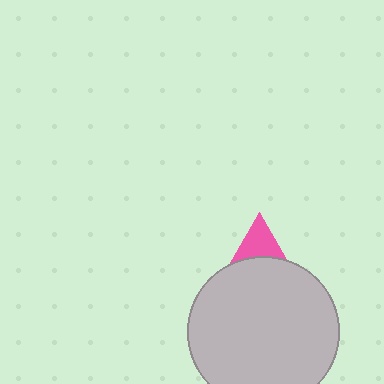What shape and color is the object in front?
The object in front is a light gray circle.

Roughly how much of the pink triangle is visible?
A small part of it is visible (roughly 32%).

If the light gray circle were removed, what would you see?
You would see the complete pink triangle.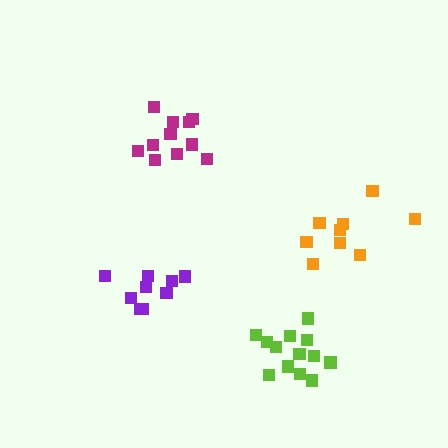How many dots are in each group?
Group 1: 9 dots, Group 2: 11 dots, Group 3: 9 dots, Group 4: 13 dots (42 total).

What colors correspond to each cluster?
The clusters are colored: purple, magenta, orange, lime.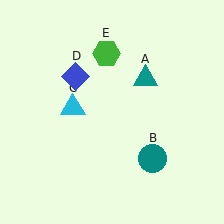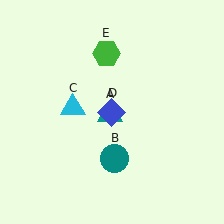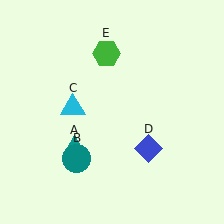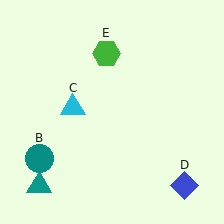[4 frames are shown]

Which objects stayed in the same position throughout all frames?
Cyan triangle (object C) and green hexagon (object E) remained stationary.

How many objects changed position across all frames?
3 objects changed position: teal triangle (object A), teal circle (object B), blue diamond (object D).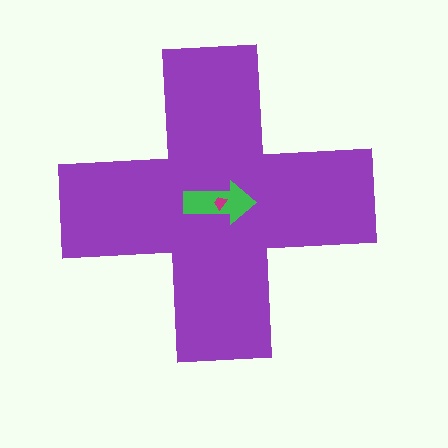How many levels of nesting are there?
3.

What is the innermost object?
The magenta trapezoid.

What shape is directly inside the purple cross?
The green arrow.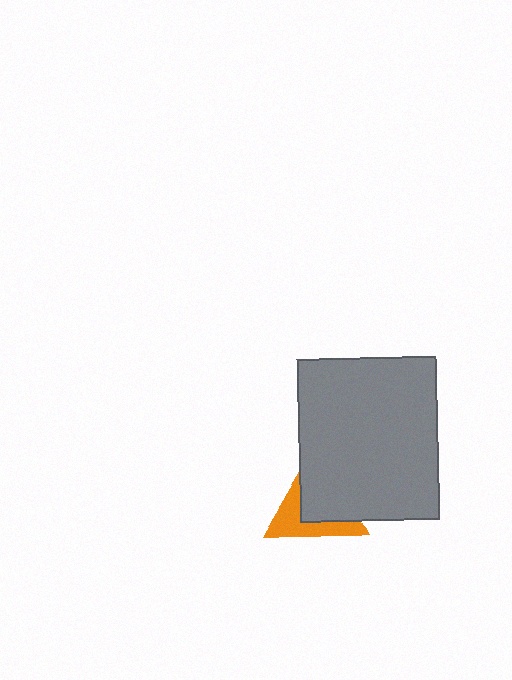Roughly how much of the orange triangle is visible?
A small part of it is visible (roughly 43%).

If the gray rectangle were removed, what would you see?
You would see the complete orange triangle.